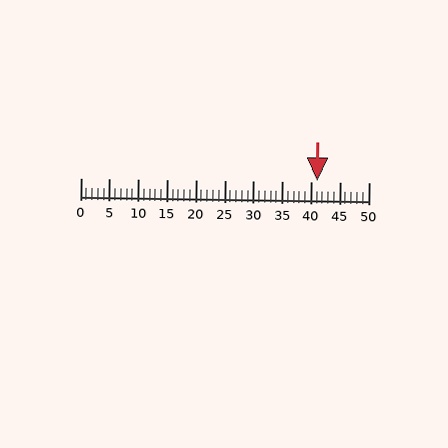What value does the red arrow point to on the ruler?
The red arrow points to approximately 41.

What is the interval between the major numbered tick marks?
The major tick marks are spaced 5 units apart.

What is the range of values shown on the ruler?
The ruler shows values from 0 to 50.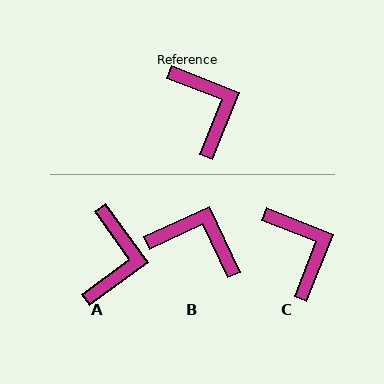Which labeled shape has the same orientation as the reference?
C.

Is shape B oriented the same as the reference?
No, it is off by about 47 degrees.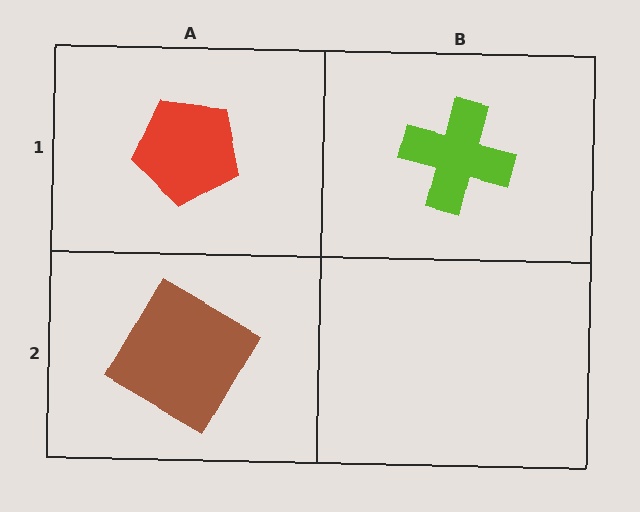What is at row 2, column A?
A brown square.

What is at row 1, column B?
A lime cross.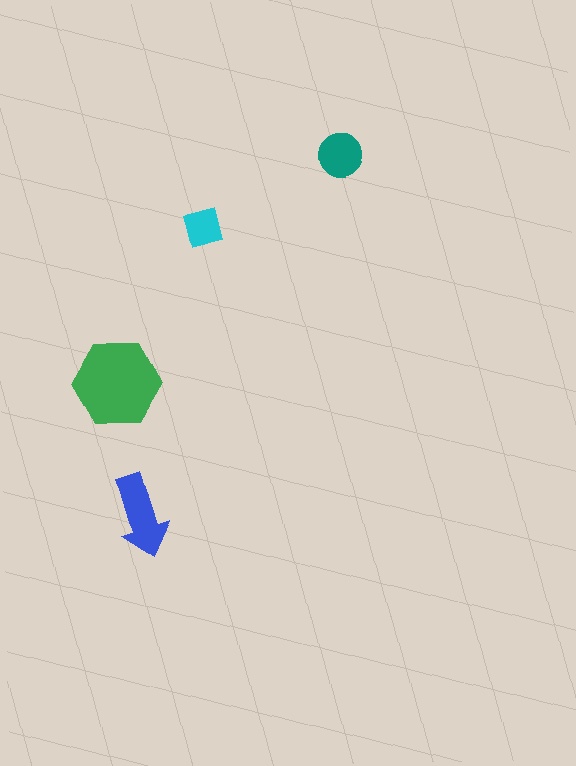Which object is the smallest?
The cyan square.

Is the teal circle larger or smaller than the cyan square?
Larger.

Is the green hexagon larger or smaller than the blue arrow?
Larger.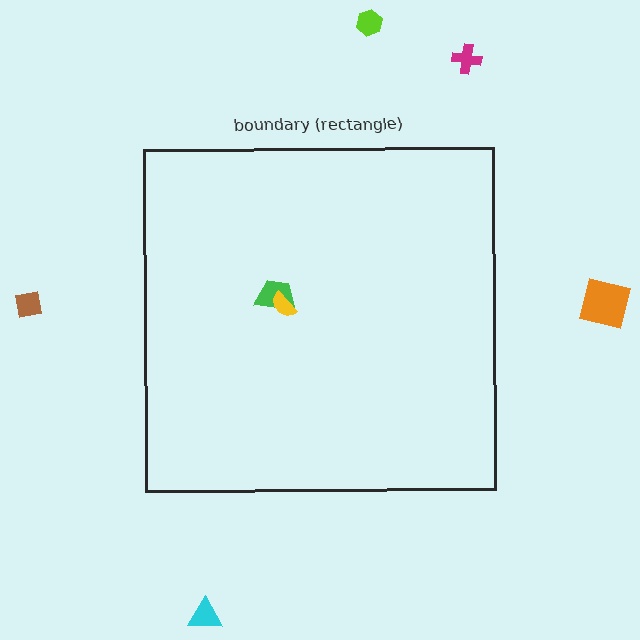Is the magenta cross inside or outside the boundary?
Outside.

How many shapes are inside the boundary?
2 inside, 5 outside.